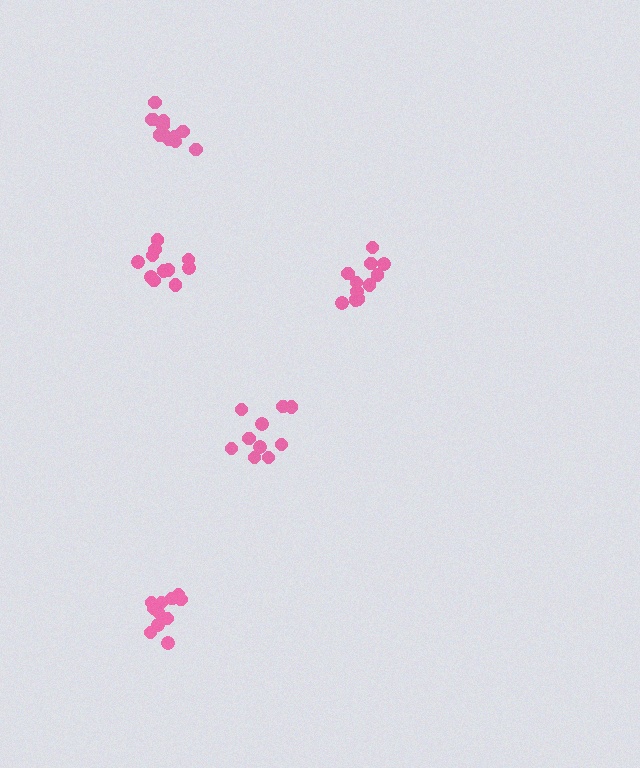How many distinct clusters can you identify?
There are 5 distinct clusters.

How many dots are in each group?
Group 1: 10 dots, Group 2: 11 dots, Group 3: 12 dots, Group 4: 11 dots, Group 5: 11 dots (55 total).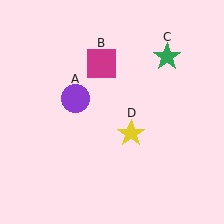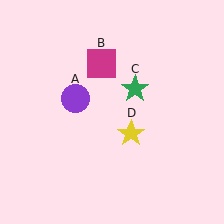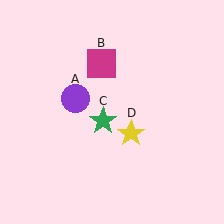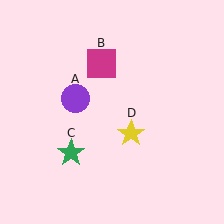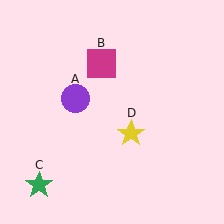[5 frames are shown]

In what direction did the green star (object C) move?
The green star (object C) moved down and to the left.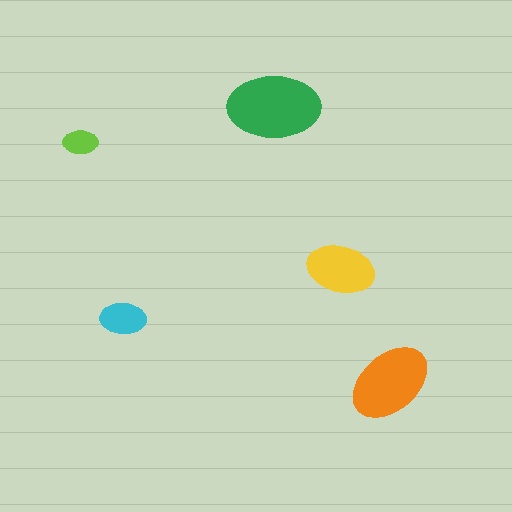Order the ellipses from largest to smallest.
the green one, the orange one, the yellow one, the cyan one, the lime one.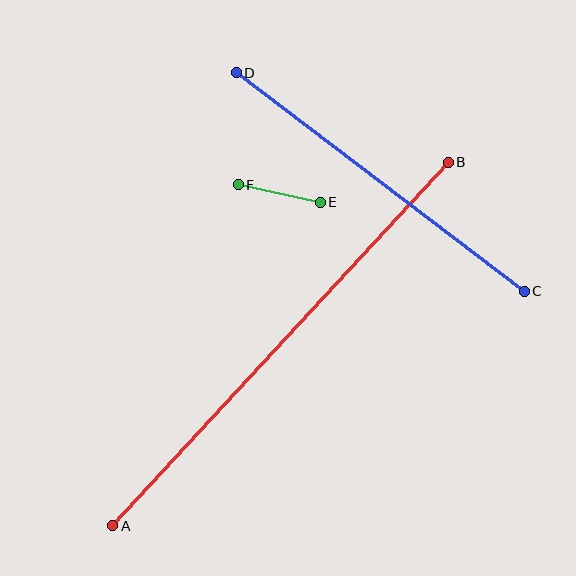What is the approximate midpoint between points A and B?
The midpoint is at approximately (280, 344) pixels.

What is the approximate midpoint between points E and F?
The midpoint is at approximately (279, 194) pixels.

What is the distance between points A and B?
The distance is approximately 495 pixels.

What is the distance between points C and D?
The distance is approximately 361 pixels.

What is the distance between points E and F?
The distance is approximately 84 pixels.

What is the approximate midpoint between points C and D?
The midpoint is at approximately (380, 182) pixels.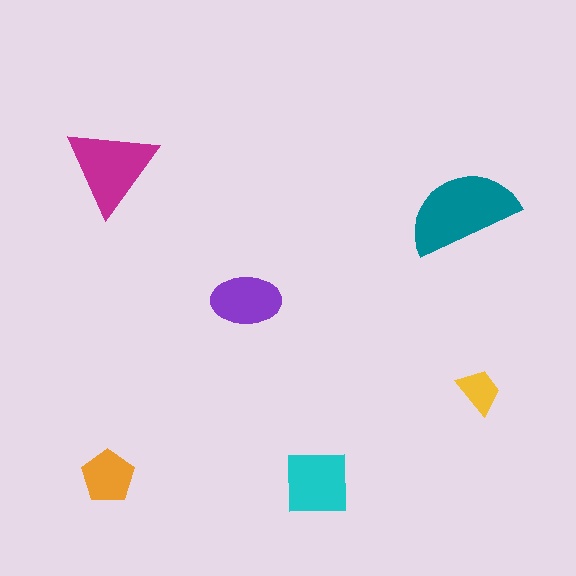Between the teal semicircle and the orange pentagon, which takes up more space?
The teal semicircle.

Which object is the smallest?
The yellow trapezoid.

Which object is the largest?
The teal semicircle.